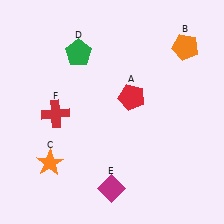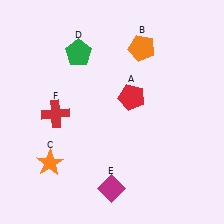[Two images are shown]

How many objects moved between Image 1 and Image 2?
1 object moved between the two images.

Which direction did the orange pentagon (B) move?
The orange pentagon (B) moved left.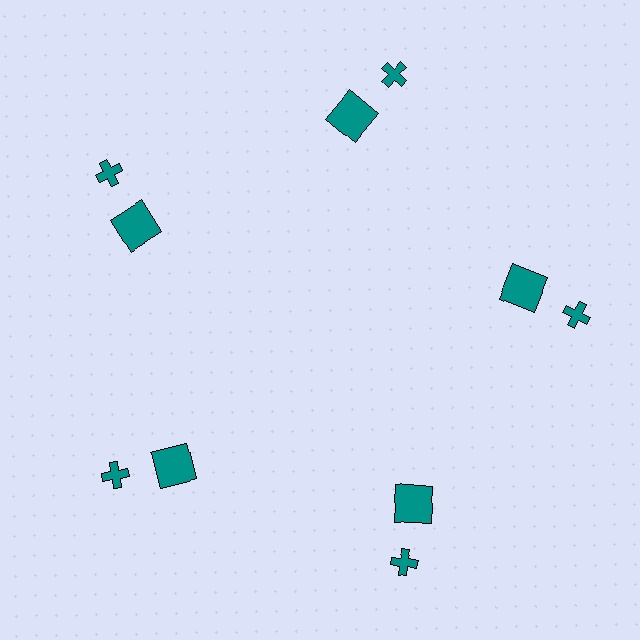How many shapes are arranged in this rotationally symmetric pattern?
There are 10 shapes, arranged in 5 groups of 2.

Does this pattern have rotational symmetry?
Yes, this pattern has 5-fold rotational symmetry. It looks the same after rotating 72 degrees around the center.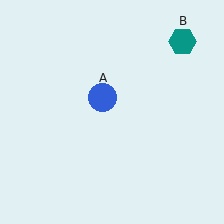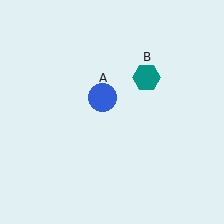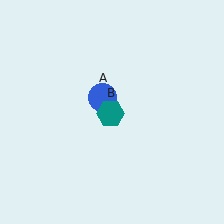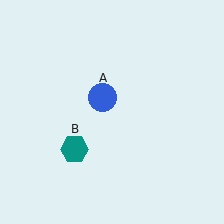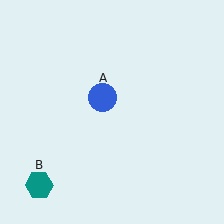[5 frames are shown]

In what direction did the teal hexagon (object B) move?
The teal hexagon (object B) moved down and to the left.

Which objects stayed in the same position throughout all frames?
Blue circle (object A) remained stationary.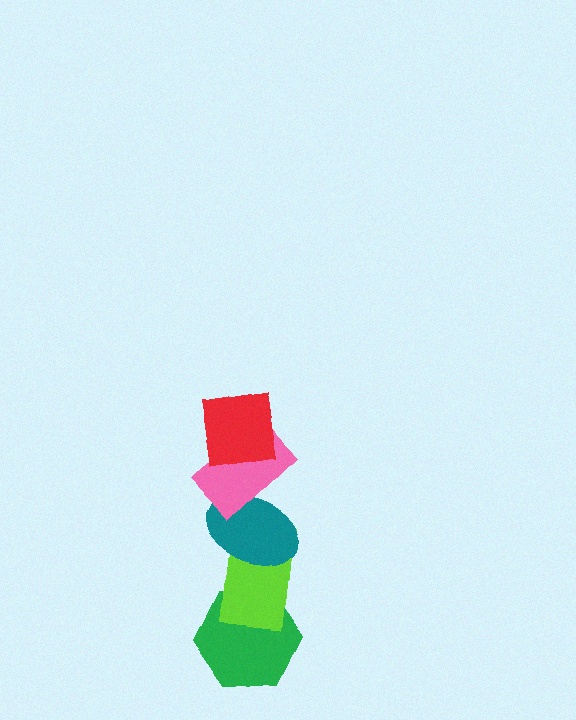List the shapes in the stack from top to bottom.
From top to bottom: the red square, the pink rectangle, the teal ellipse, the lime rectangle, the green hexagon.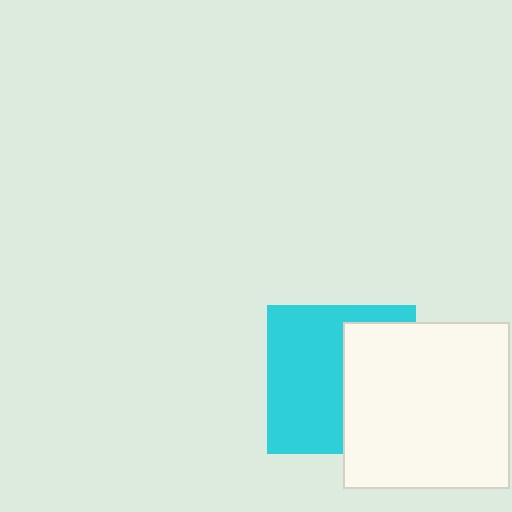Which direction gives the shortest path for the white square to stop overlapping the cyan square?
Moving right gives the shortest separation.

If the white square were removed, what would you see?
You would see the complete cyan square.